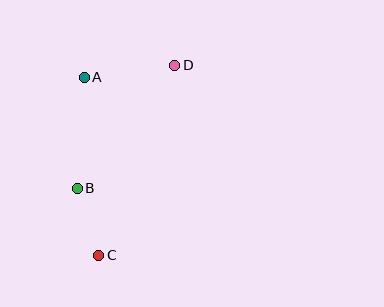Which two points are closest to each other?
Points B and C are closest to each other.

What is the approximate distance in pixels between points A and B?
The distance between A and B is approximately 111 pixels.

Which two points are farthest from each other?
Points C and D are farthest from each other.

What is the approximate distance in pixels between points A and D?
The distance between A and D is approximately 92 pixels.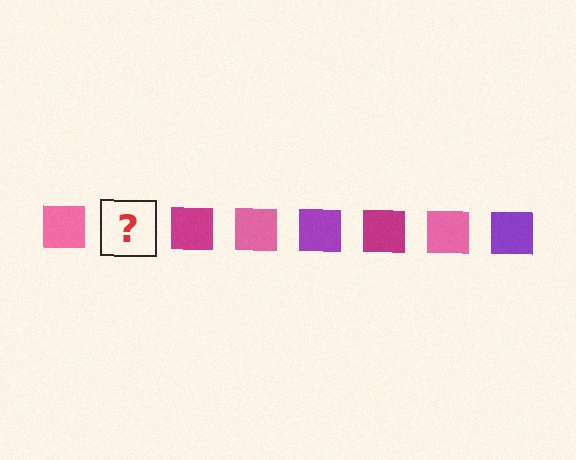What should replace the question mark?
The question mark should be replaced with a purple square.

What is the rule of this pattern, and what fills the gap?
The rule is that the pattern cycles through pink, purple, magenta squares. The gap should be filled with a purple square.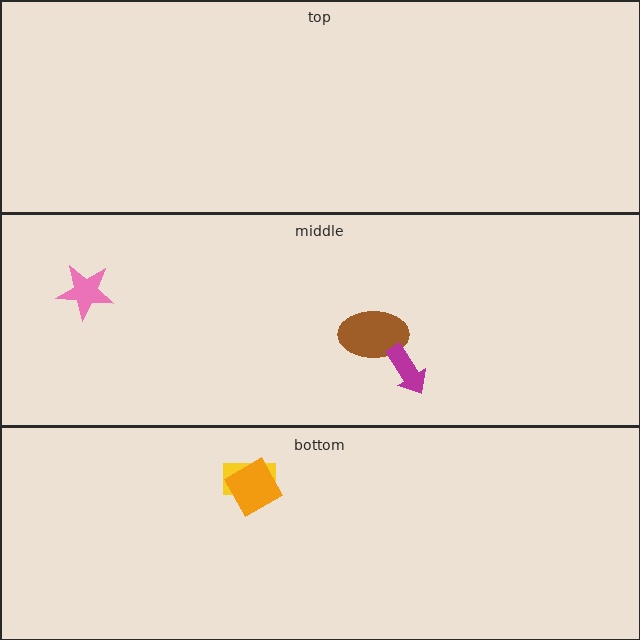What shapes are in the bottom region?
The yellow rectangle, the orange square.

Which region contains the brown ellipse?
The middle region.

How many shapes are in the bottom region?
2.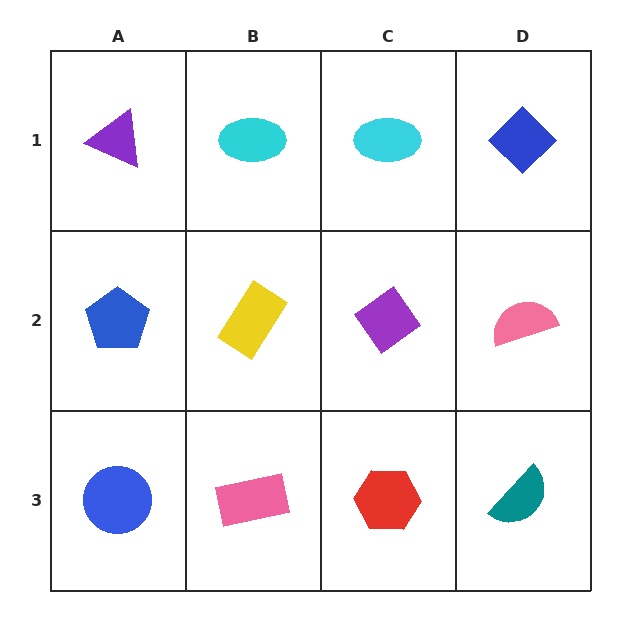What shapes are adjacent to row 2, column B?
A cyan ellipse (row 1, column B), a pink rectangle (row 3, column B), a blue pentagon (row 2, column A), a purple diamond (row 2, column C).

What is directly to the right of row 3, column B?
A red hexagon.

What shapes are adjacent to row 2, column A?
A purple triangle (row 1, column A), a blue circle (row 3, column A), a yellow rectangle (row 2, column B).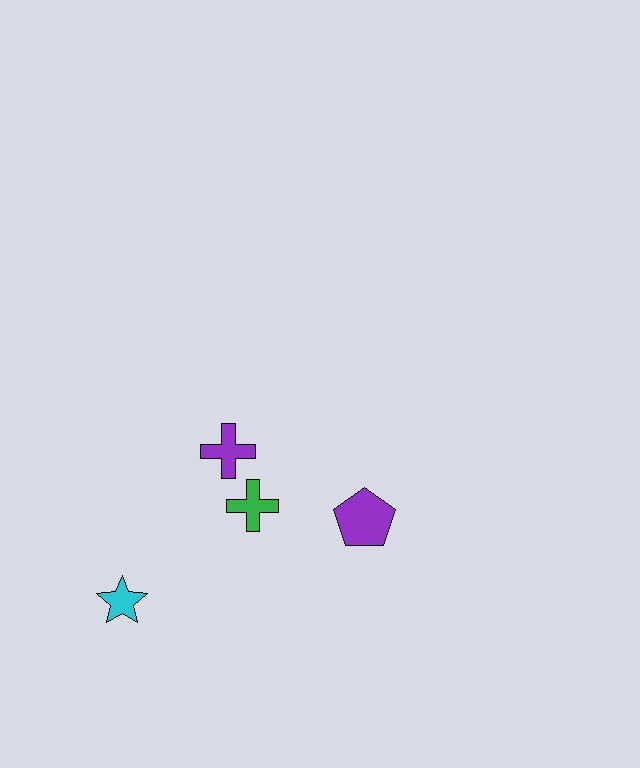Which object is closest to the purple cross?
The green cross is closest to the purple cross.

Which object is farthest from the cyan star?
The purple pentagon is farthest from the cyan star.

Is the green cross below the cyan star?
No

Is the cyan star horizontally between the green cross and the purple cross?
No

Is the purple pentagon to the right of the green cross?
Yes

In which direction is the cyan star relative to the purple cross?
The cyan star is below the purple cross.